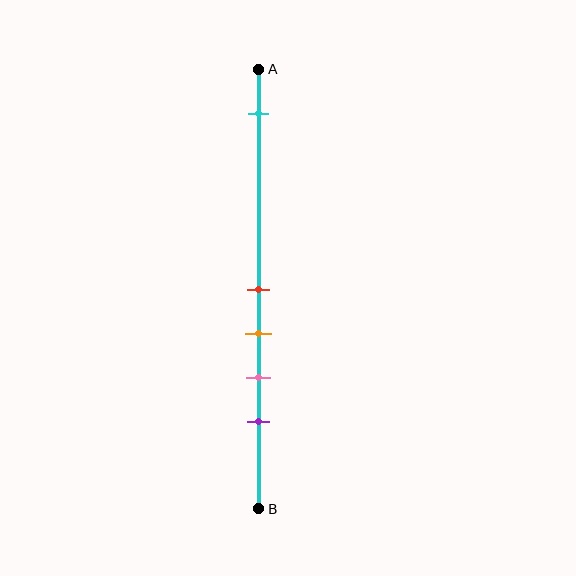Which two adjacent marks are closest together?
The red and orange marks are the closest adjacent pair.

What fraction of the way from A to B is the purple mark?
The purple mark is approximately 80% (0.8) of the way from A to B.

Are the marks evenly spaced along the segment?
No, the marks are not evenly spaced.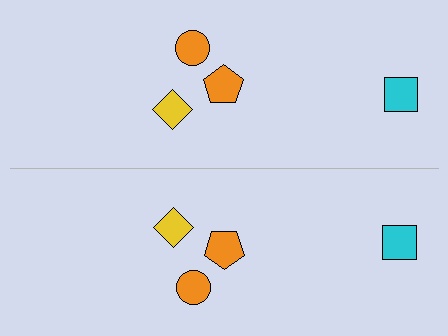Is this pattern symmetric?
Yes, this pattern has bilateral (reflection) symmetry.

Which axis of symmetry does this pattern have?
The pattern has a horizontal axis of symmetry running through the center of the image.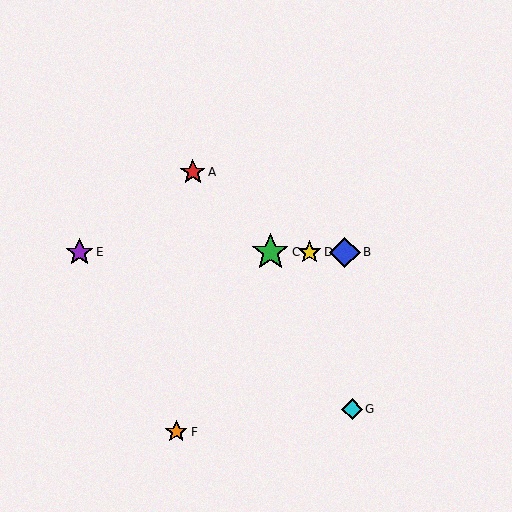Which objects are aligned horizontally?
Objects B, C, D, E are aligned horizontally.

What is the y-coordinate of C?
Object C is at y≈252.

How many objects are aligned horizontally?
4 objects (B, C, D, E) are aligned horizontally.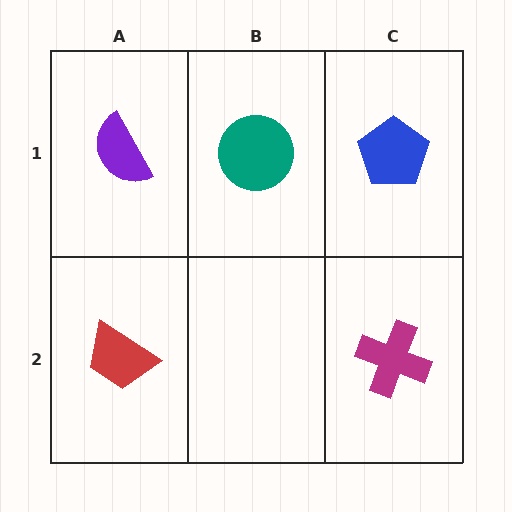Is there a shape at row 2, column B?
No, that cell is empty.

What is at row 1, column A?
A purple semicircle.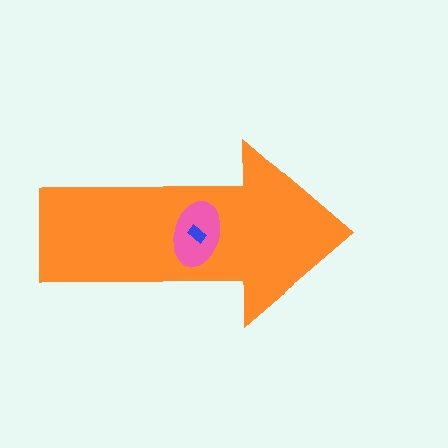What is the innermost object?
The blue rectangle.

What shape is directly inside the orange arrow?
The pink ellipse.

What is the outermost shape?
The orange arrow.